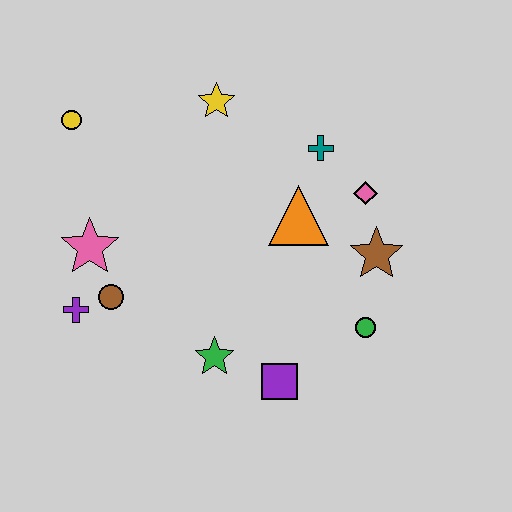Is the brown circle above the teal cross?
No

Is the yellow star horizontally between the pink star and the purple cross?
No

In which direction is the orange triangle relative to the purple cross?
The orange triangle is to the right of the purple cross.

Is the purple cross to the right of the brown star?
No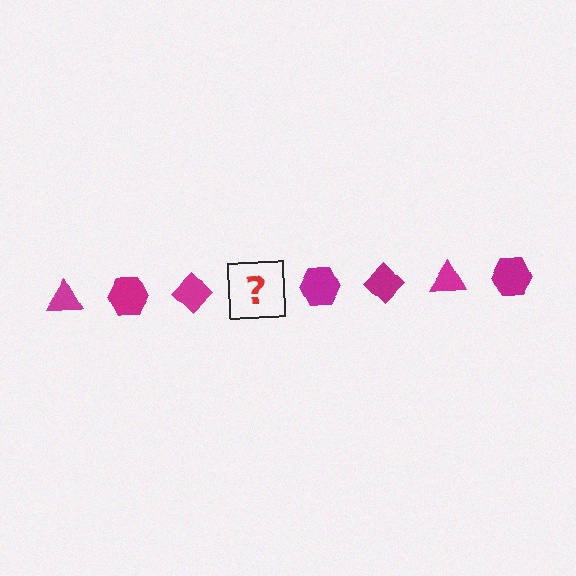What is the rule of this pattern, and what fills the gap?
The rule is that the pattern cycles through triangle, hexagon, diamond shapes in magenta. The gap should be filled with a magenta triangle.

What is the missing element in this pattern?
The missing element is a magenta triangle.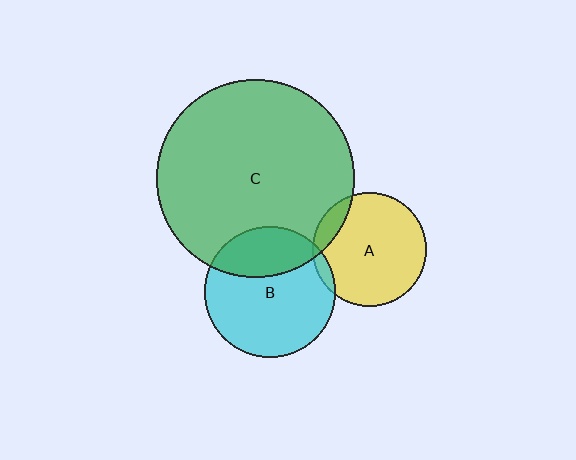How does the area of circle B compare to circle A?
Approximately 1.3 times.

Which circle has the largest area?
Circle C (green).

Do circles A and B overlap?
Yes.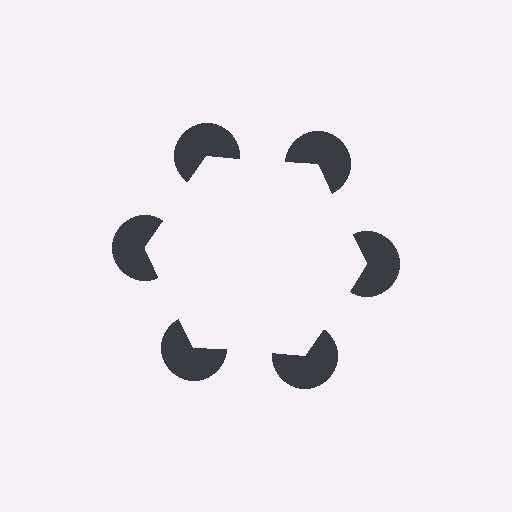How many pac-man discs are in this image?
There are 6 — one at each vertex of the illusory hexagon.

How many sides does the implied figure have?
6 sides.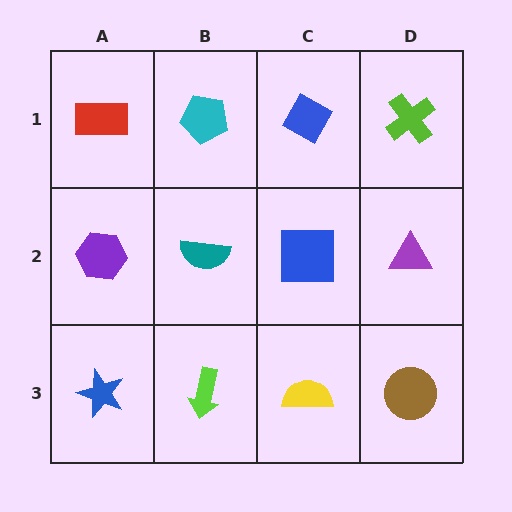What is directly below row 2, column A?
A blue star.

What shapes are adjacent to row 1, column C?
A blue square (row 2, column C), a cyan pentagon (row 1, column B), a lime cross (row 1, column D).